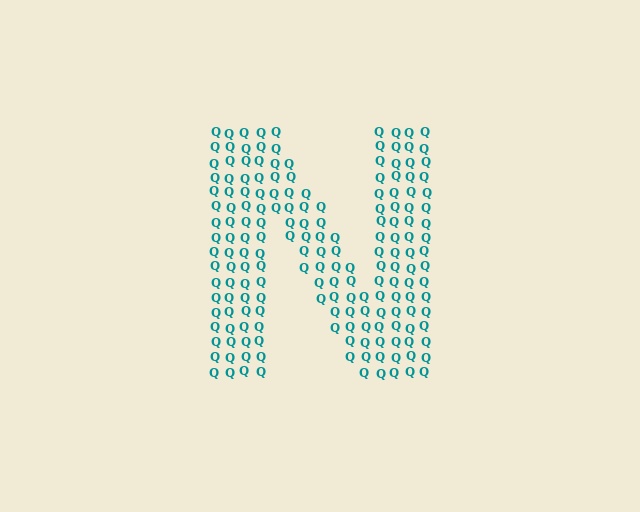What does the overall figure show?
The overall figure shows the letter N.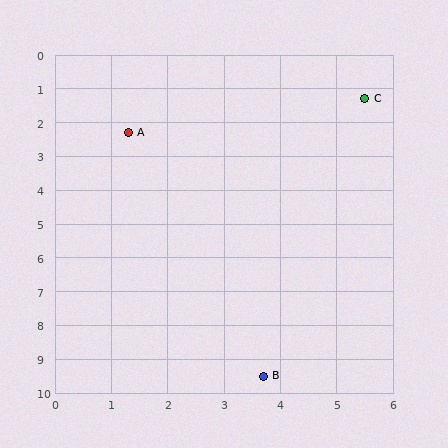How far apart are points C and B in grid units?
Points C and B are about 8.4 grid units apart.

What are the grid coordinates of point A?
Point A is at approximately (1.3, 2.3).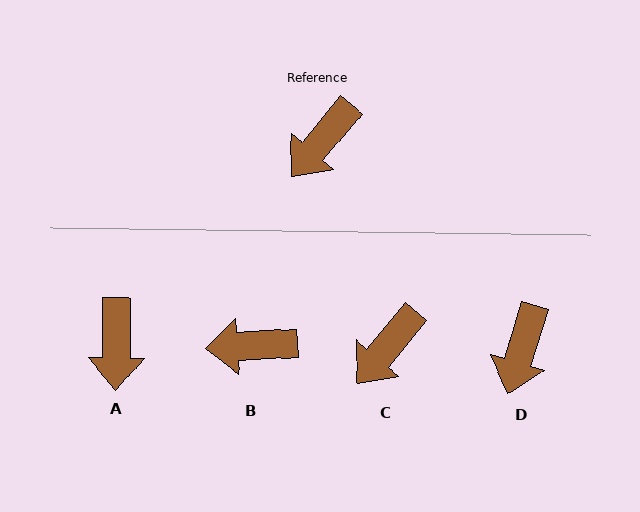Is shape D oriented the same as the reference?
No, it is off by about 23 degrees.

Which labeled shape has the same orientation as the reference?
C.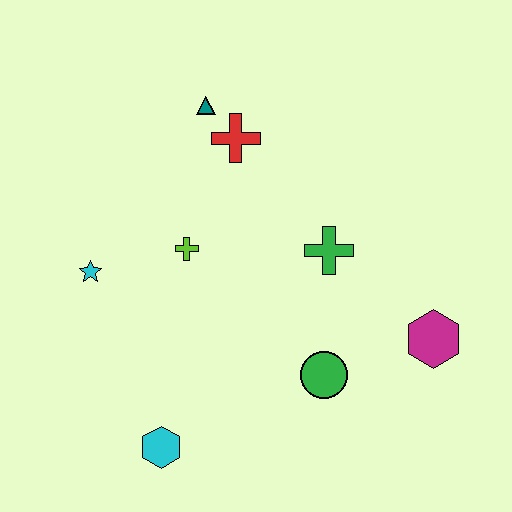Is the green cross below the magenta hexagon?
No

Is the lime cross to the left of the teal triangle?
Yes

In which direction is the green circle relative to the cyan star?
The green circle is to the right of the cyan star.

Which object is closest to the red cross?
The teal triangle is closest to the red cross.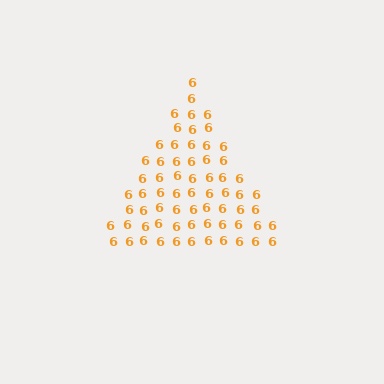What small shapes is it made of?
It is made of small digit 6's.